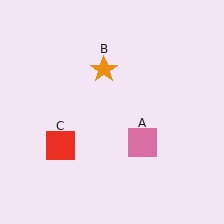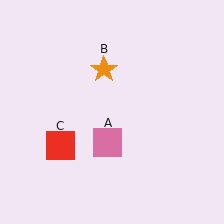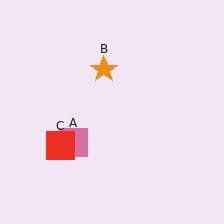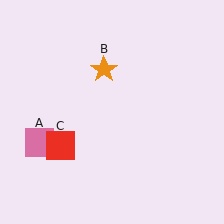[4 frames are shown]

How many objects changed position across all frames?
1 object changed position: pink square (object A).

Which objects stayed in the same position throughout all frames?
Orange star (object B) and red square (object C) remained stationary.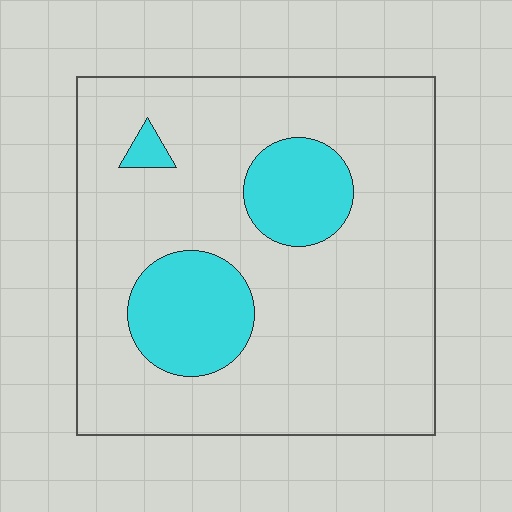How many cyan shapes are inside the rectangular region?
3.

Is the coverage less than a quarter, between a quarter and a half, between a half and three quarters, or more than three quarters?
Less than a quarter.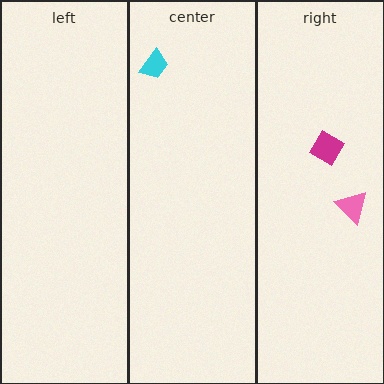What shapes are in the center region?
The cyan trapezoid.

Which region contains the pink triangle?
The right region.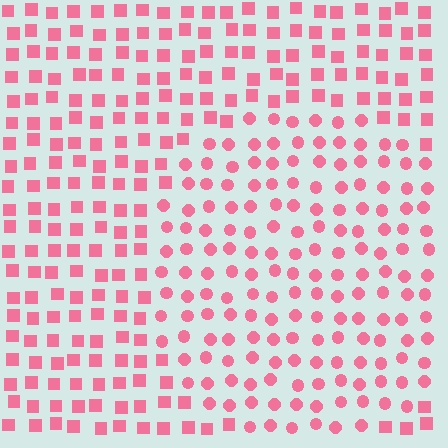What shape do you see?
I see a circle.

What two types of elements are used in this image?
The image uses circles inside the circle region and squares outside it.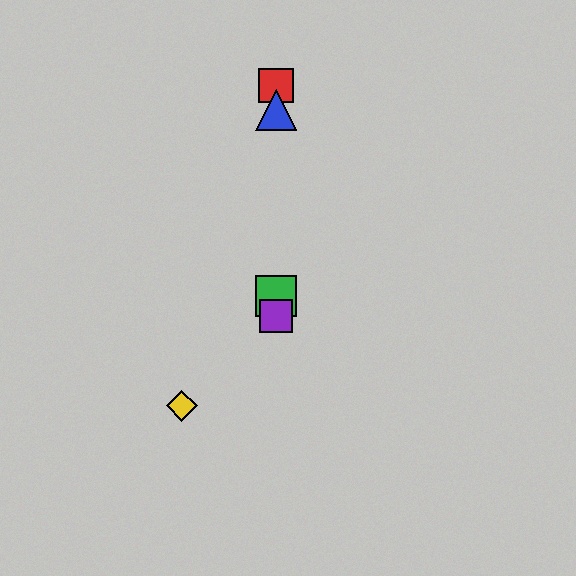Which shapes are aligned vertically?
The red square, the blue triangle, the green square, the purple square are aligned vertically.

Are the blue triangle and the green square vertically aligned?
Yes, both are at x≈276.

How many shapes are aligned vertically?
4 shapes (the red square, the blue triangle, the green square, the purple square) are aligned vertically.